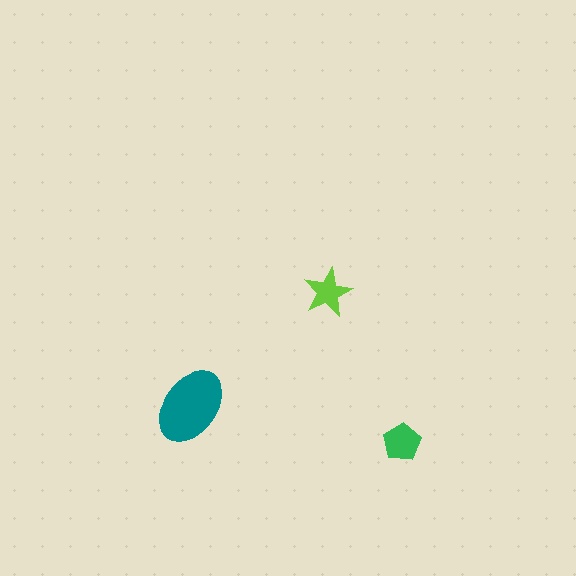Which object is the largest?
The teal ellipse.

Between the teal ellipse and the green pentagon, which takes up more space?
The teal ellipse.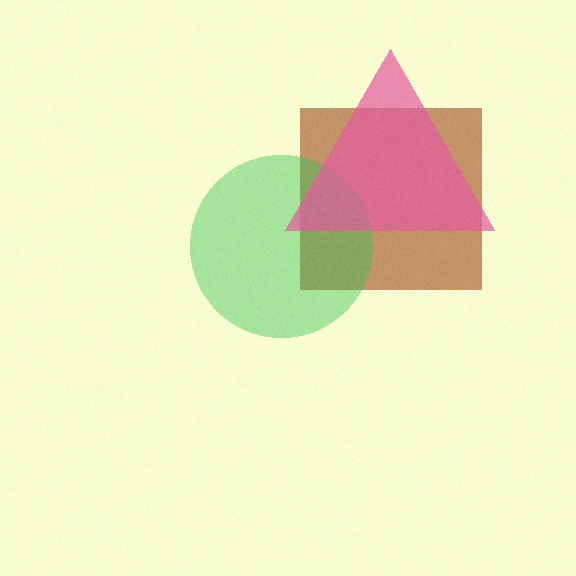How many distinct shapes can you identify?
There are 3 distinct shapes: a brown square, a green circle, a pink triangle.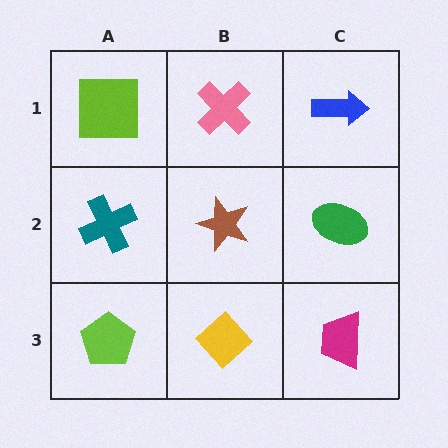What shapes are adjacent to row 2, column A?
A lime square (row 1, column A), a lime pentagon (row 3, column A), a brown star (row 2, column B).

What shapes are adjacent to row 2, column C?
A blue arrow (row 1, column C), a magenta trapezoid (row 3, column C), a brown star (row 2, column B).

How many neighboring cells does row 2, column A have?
3.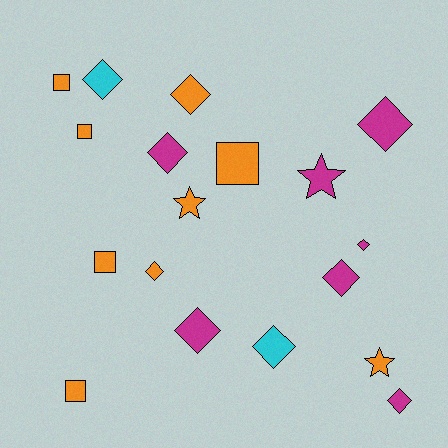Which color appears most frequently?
Orange, with 9 objects.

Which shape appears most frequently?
Diamond, with 10 objects.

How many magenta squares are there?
There are no magenta squares.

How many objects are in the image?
There are 18 objects.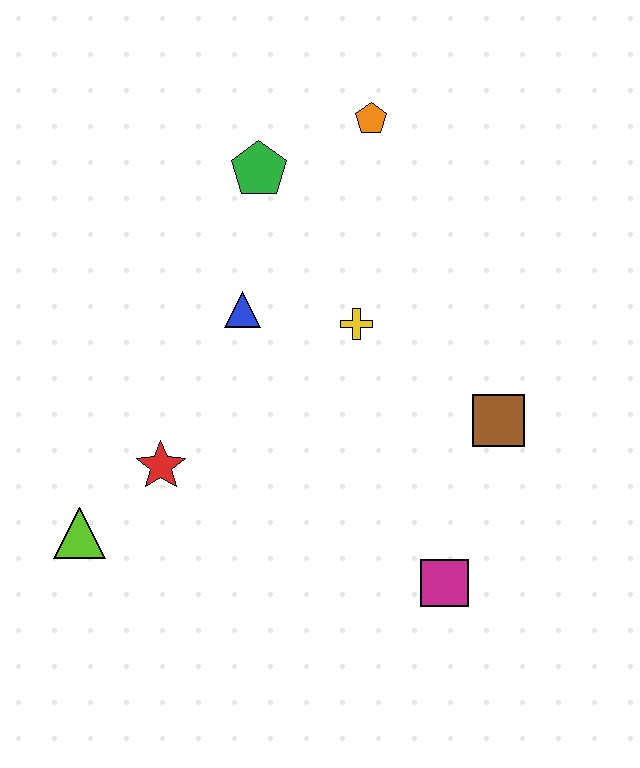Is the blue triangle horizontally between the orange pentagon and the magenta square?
No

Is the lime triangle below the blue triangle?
Yes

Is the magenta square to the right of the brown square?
No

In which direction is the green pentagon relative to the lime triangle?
The green pentagon is above the lime triangle.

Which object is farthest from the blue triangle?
The magenta square is farthest from the blue triangle.